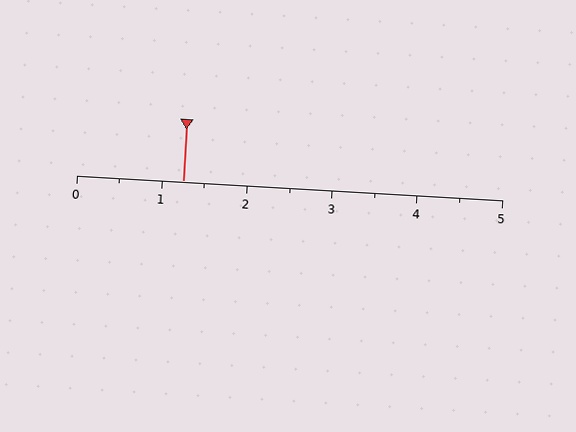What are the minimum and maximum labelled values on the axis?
The axis runs from 0 to 5.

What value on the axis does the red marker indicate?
The marker indicates approximately 1.2.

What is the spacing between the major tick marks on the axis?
The major ticks are spaced 1 apart.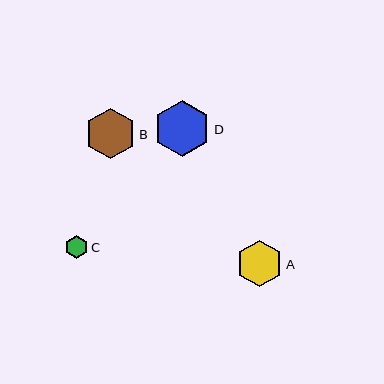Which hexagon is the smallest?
Hexagon C is the smallest with a size of approximately 23 pixels.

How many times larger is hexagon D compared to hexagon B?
Hexagon D is approximately 1.1 times the size of hexagon B.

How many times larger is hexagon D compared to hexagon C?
Hexagon D is approximately 2.4 times the size of hexagon C.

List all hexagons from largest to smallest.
From largest to smallest: D, B, A, C.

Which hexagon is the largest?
Hexagon D is the largest with a size of approximately 56 pixels.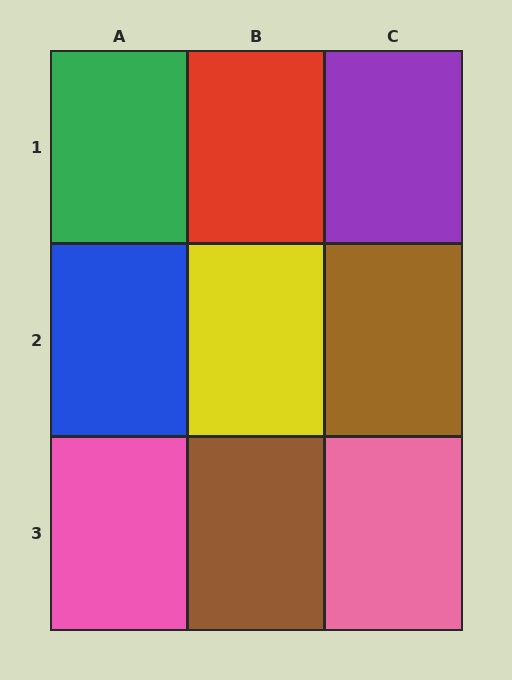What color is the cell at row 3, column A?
Pink.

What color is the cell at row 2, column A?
Blue.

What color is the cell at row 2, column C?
Brown.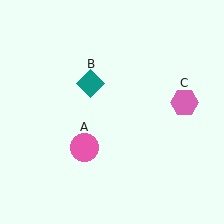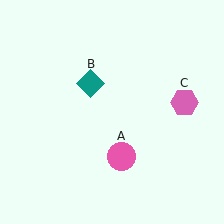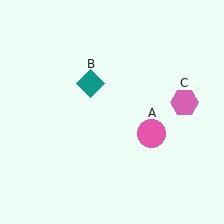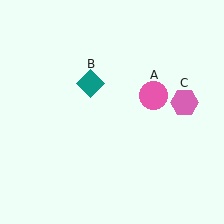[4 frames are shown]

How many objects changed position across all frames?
1 object changed position: pink circle (object A).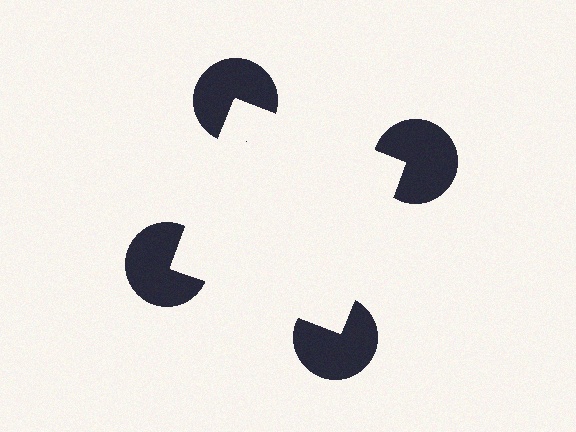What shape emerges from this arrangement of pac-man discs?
An illusory square — its edges are inferred from the aligned wedge cuts in the pac-man discs, not physically drawn.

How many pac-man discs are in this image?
There are 4 — one at each vertex of the illusory square.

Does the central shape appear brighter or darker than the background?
It typically appears slightly brighter than the background, even though no actual brightness change is drawn.